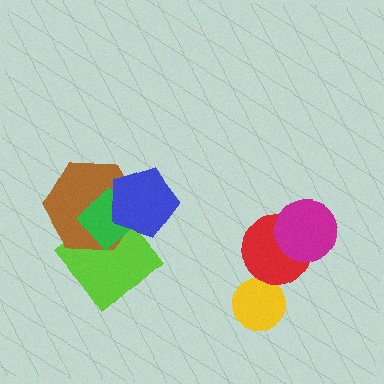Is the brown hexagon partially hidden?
Yes, it is partially covered by another shape.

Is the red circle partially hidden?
Yes, it is partially covered by another shape.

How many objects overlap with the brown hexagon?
3 objects overlap with the brown hexagon.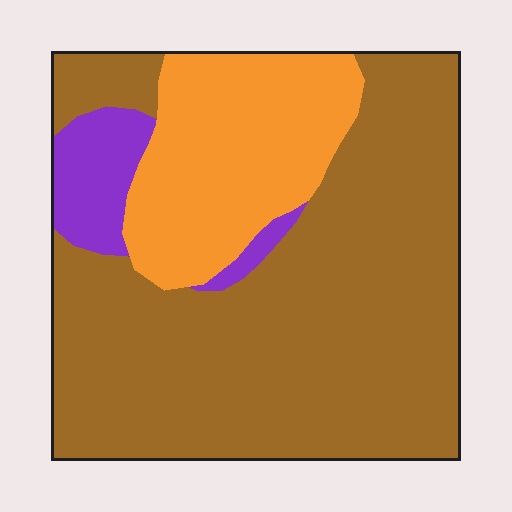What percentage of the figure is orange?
Orange covers 24% of the figure.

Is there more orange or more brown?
Brown.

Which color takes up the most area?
Brown, at roughly 70%.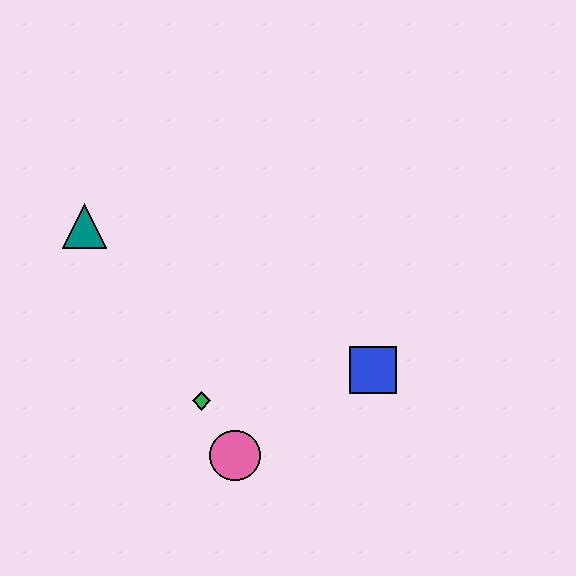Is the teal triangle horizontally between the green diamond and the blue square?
No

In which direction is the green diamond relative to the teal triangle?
The green diamond is below the teal triangle.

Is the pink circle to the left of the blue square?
Yes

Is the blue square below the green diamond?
No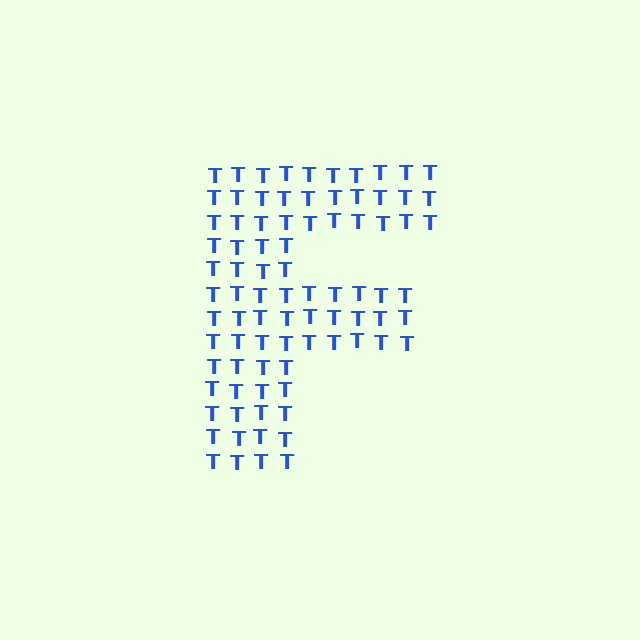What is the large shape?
The large shape is the letter F.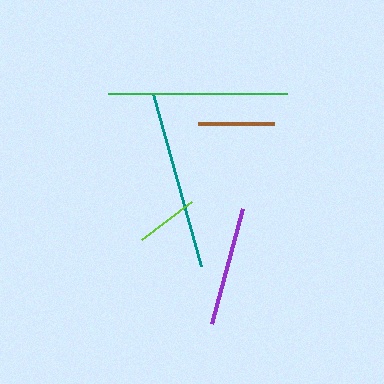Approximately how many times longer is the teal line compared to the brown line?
The teal line is approximately 2.4 times the length of the brown line.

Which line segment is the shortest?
The lime line is the shortest at approximately 63 pixels.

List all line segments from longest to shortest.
From longest to shortest: green, teal, purple, brown, lime.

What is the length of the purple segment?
The purple segment is approximately 119 pixels long.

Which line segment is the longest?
The green line is the longest at approximately 179 pixels.